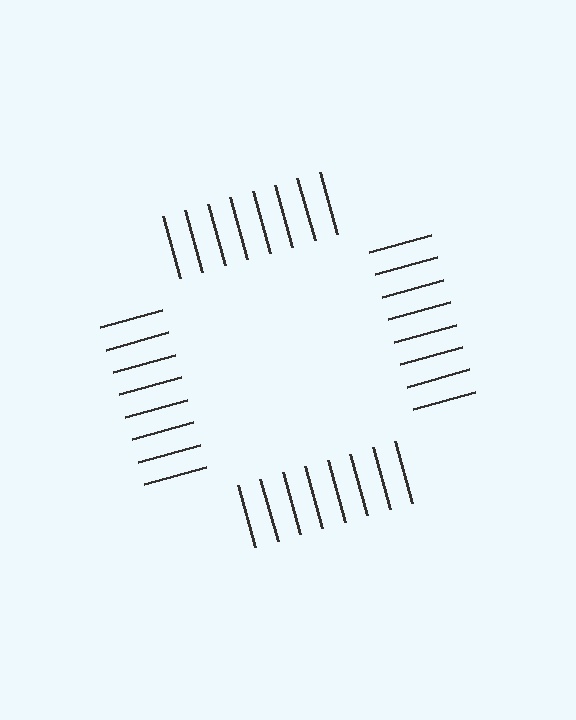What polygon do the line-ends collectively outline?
An illusory square — the line segments terminate on its edges but no continuous stroke is drawn.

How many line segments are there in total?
32 — 8 along each of the 4 edges.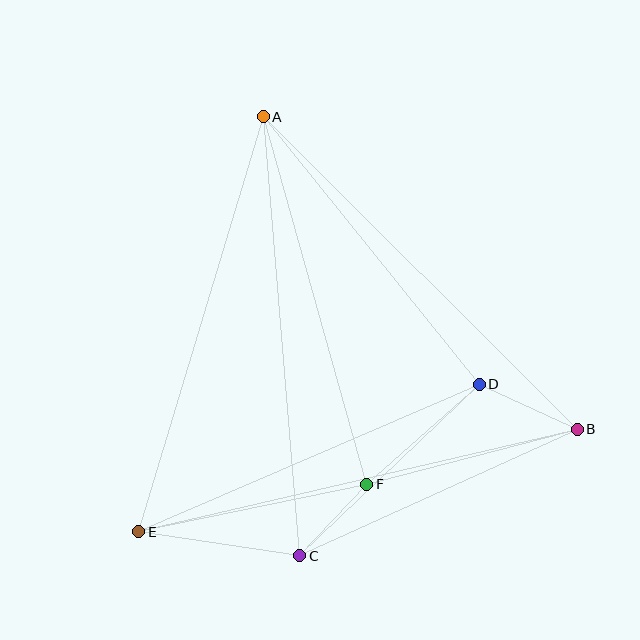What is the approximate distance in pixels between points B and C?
The distance between B and C is approximately 305 pixels.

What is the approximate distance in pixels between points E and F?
The distance between E and F is approximately 233 pixels.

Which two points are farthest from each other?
Points B and E are farthest from each other.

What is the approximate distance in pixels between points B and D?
The distance between B and D is approximately 108 pixels.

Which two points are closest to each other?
Points C and F are closest to each other.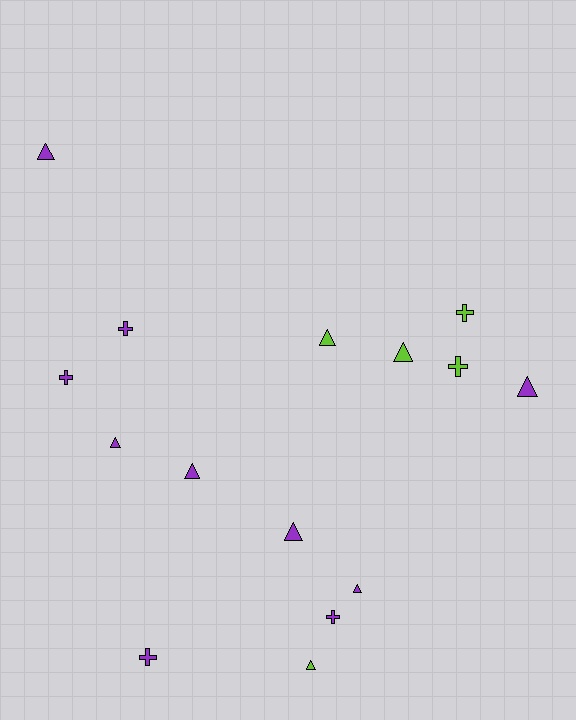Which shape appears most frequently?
Triangle, with 9 objects.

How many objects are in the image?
There are 15 objects.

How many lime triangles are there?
There are 3 lime triangles.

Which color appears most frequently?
Purple, with 10 objects.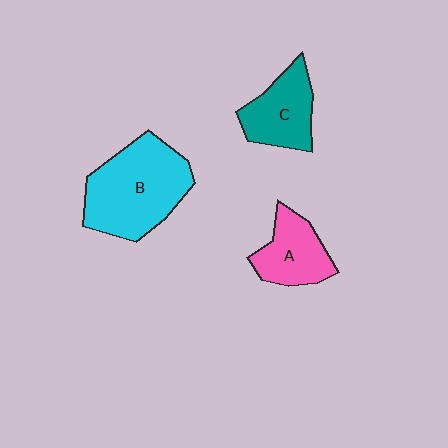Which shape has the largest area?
Shape B (cyan).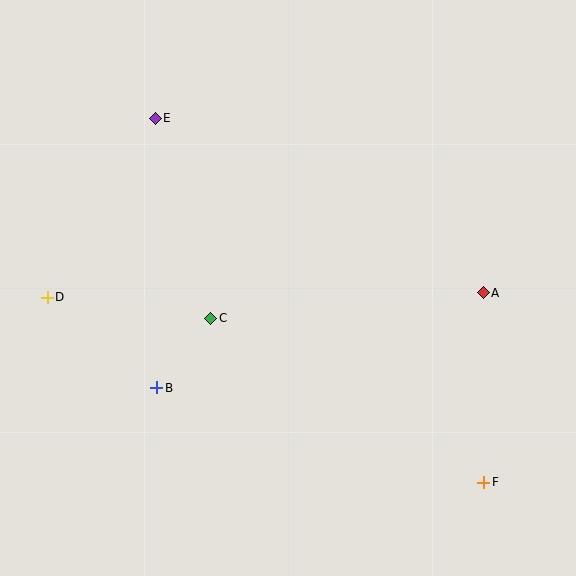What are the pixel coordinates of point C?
Point C is at (211, 318).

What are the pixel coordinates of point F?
Point F is at (484, 482).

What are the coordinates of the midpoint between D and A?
The midpoint between D and A is at (265, 295).